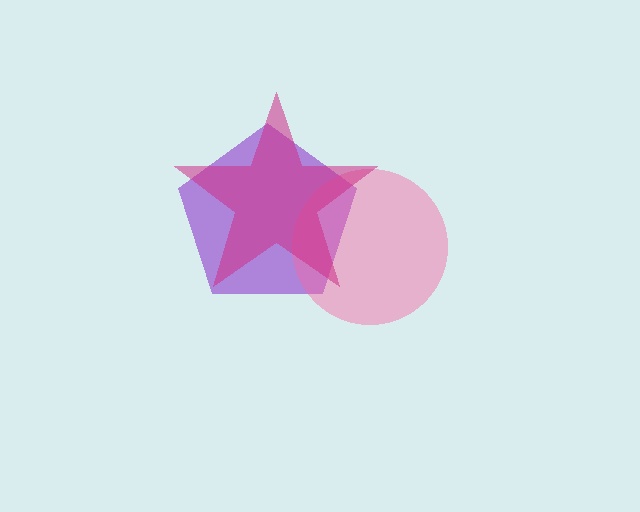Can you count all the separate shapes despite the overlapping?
Yes, there are 3 separate shapes.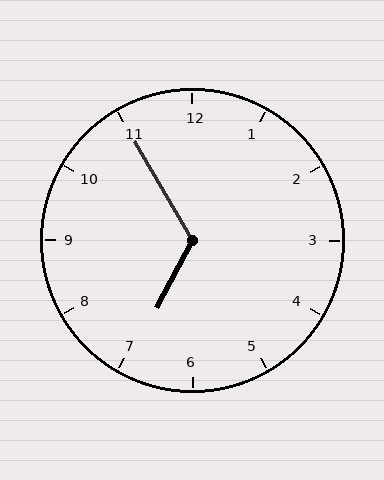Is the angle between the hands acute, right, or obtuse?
It is obtuse.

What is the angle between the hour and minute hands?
Approximately 122 degrees.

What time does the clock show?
6:55.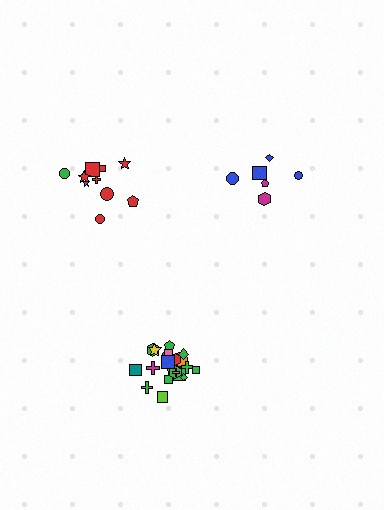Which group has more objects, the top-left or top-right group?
The top-left group.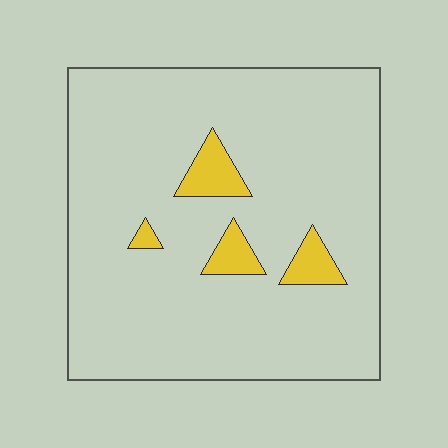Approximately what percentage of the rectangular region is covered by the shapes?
Approximately 10%.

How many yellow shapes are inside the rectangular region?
4.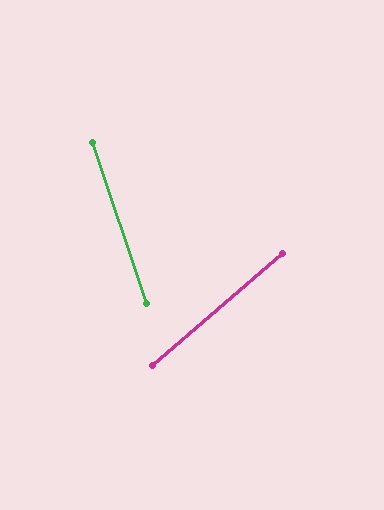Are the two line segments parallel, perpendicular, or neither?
Neither parallel nor perpendicular — they differ by about 68°.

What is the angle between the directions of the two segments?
Approximately 68 degrees.